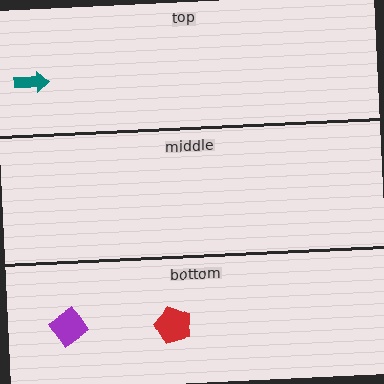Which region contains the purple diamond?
The bottom region.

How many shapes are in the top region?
1.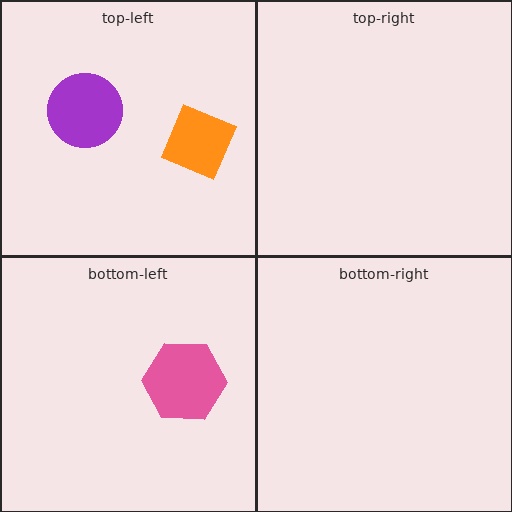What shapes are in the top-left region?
The purple circle, the orange diamond.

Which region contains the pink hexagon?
The bottom-left region.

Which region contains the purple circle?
The top-left region.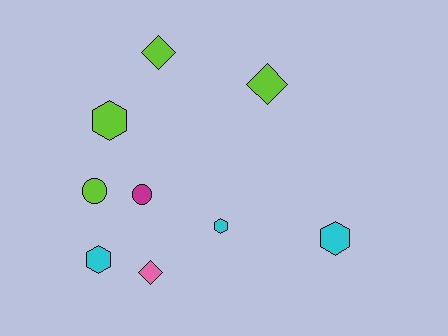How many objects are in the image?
There are 9 objects.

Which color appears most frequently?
Lime, with 4 objects.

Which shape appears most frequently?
Hexagon, with 4 objects.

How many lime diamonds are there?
There are 2 lime diamonds.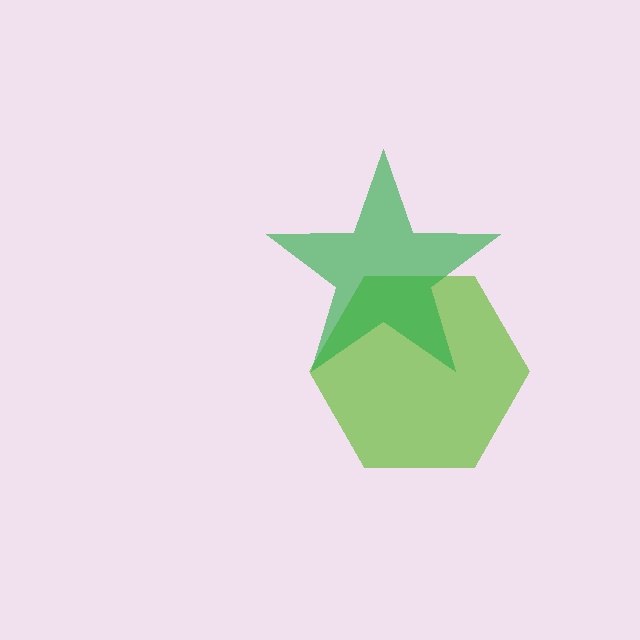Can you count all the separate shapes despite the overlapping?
Yes, there are 2 separate shapes.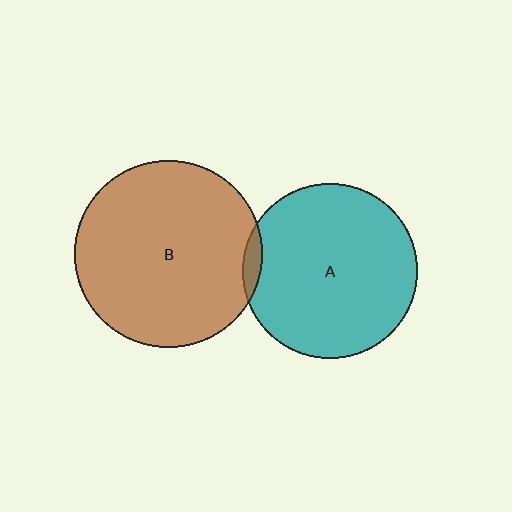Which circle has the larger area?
Circle B (brown).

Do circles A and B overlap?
Yes.